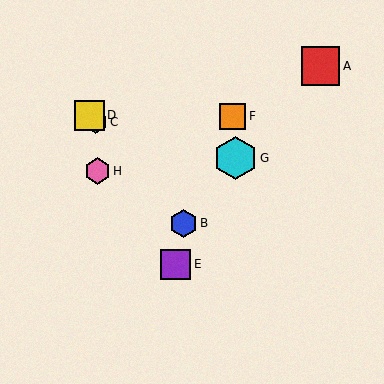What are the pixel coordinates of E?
Object E is at (175, 264).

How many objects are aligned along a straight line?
3 objects (B, C, D) are aligned along a straight line.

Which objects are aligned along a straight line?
Objects B, C, D are aligned along a straight line.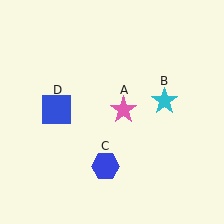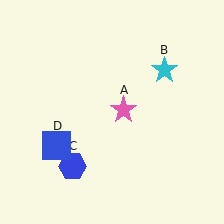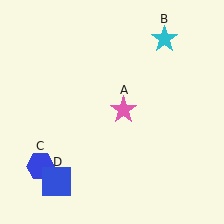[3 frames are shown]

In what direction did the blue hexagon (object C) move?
The blue hexagon (object C) moved left.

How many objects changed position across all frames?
3 objects changed position: cyan star (object B), blue hexagon (object C), blue square (object D).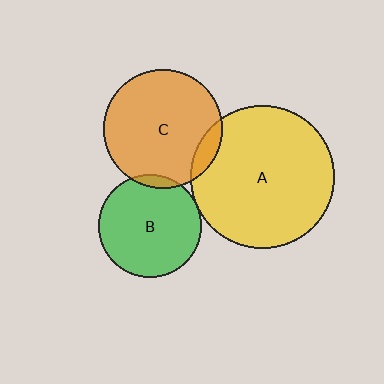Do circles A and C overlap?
Yes.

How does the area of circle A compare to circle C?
Approximately 1.4 times.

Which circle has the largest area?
Circle A (yellow).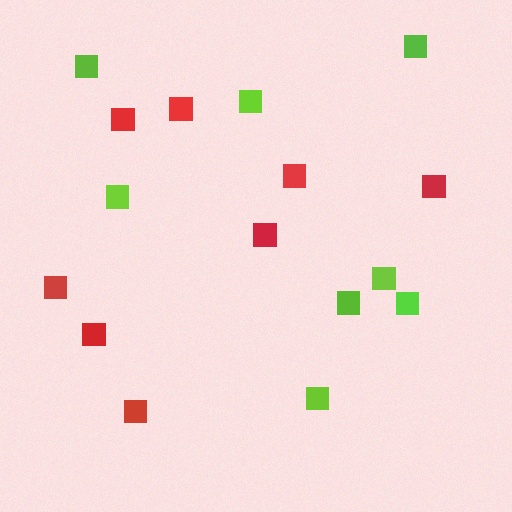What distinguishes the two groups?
There are 2 groups: one group of red squares (8) and one group of lime squares (8).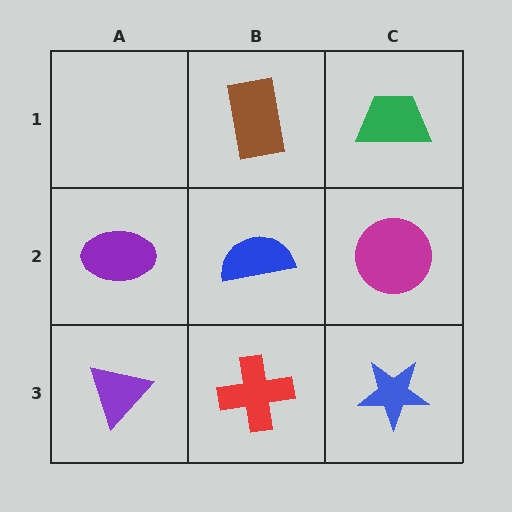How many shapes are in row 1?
2 shapes.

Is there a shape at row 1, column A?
No, that cell is empty.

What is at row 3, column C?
A blue star.